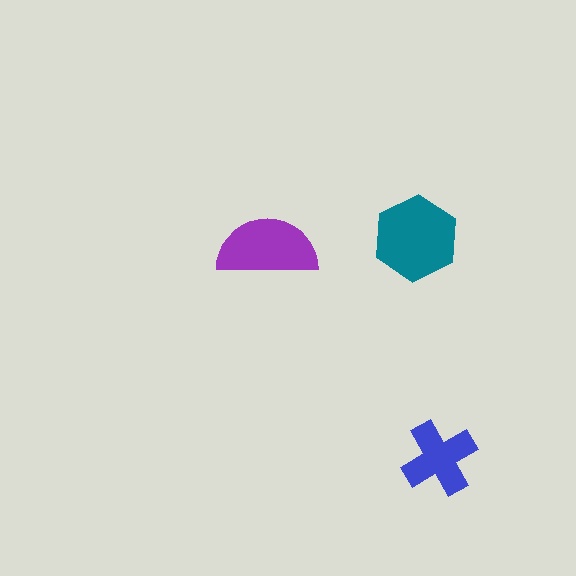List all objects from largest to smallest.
The teal hexagon, the purple semicircle, the blue cross.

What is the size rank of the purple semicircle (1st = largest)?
2nd.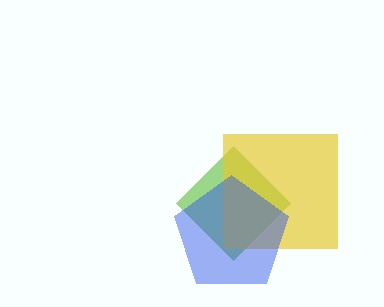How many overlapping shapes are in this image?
There are 3 overlapping shapes in the image.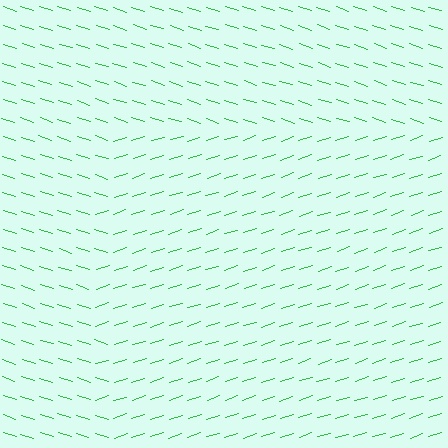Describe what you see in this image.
The image is filled with small green line segments. A rectangle region in the image has lines oriented differently from the surrounding lines, creating a visible texture boundary.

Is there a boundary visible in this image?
Yes, there is a texture boundary formed by a change in line orientation.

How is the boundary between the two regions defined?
The boundary is defined purely by a change in line orientation (approximately 36 degrees difference). All lines are the same color and thickness.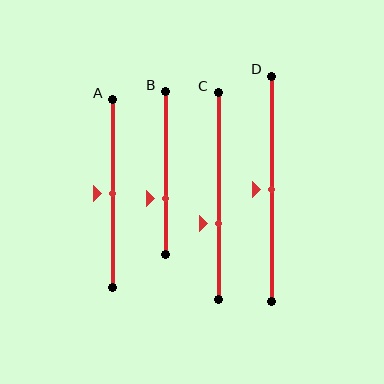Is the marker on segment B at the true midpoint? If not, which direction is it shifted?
No, the marker on segment B is shifted downward by about 16% of the segment length.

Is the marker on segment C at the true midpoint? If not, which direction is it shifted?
No, the marker on segment C is shifted downward by about 13% of the segment length.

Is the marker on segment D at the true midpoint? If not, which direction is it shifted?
Yes, the marker on segment D is at the true midpoint.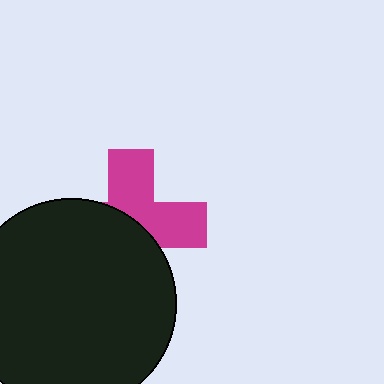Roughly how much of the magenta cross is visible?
About half of it is visible (roughly 47%).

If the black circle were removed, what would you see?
You would see the complete magenta cross.